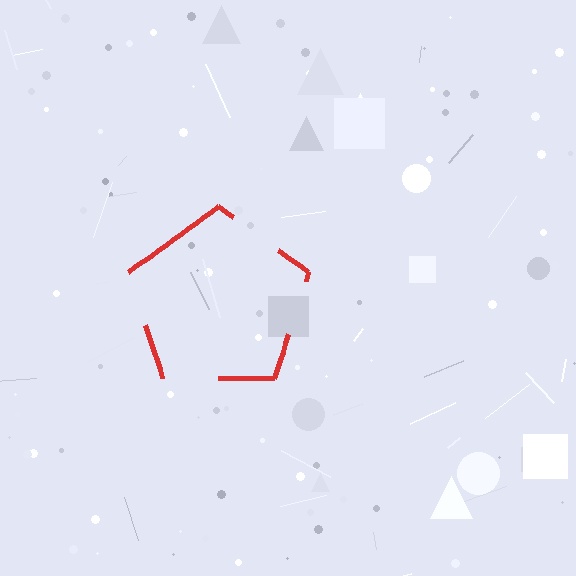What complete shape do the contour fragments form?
The contour fragments form a pentagon.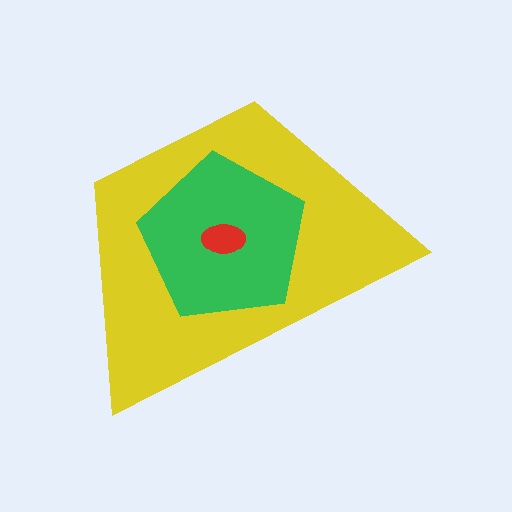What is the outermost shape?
The yellow trapezoid.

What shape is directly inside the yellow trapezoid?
The green pentagon.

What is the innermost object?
The red ellipse.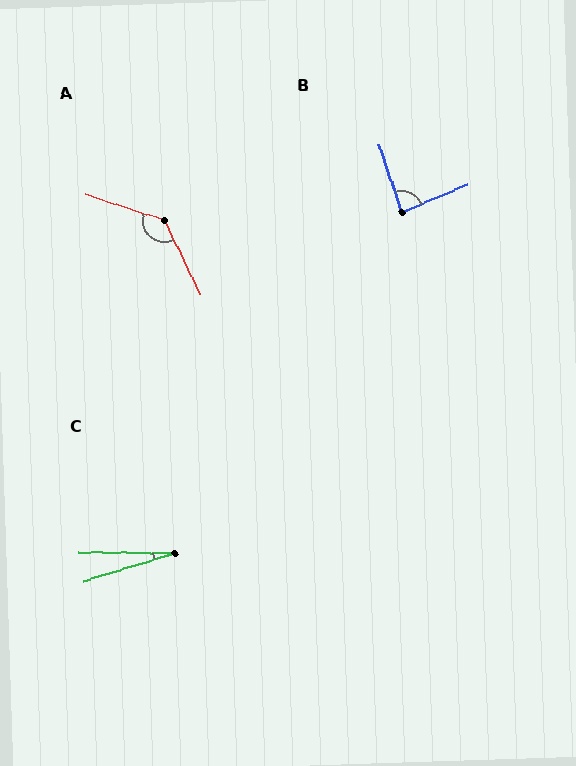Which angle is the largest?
A, at approximately 134 degrees.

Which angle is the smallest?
C, at approximately 18 degrees.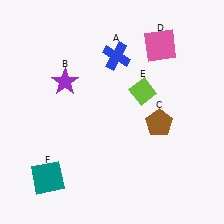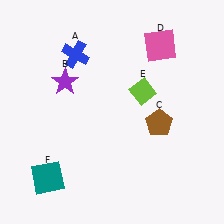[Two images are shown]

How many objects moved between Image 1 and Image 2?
1 object moved between the two images.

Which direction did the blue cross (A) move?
The blue cross (A) moved left.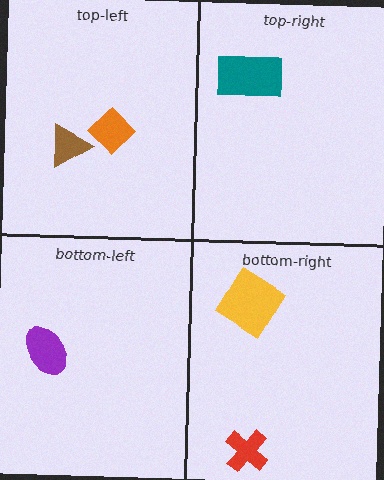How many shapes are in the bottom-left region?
1.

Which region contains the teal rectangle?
The top-right region.